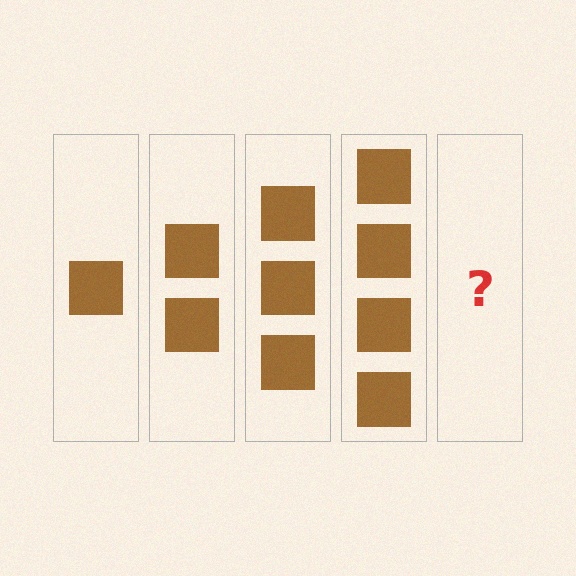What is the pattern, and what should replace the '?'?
The pattern is that each step adds one more square. The '?' should be 5 squares.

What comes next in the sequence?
The next element should be 5 squares.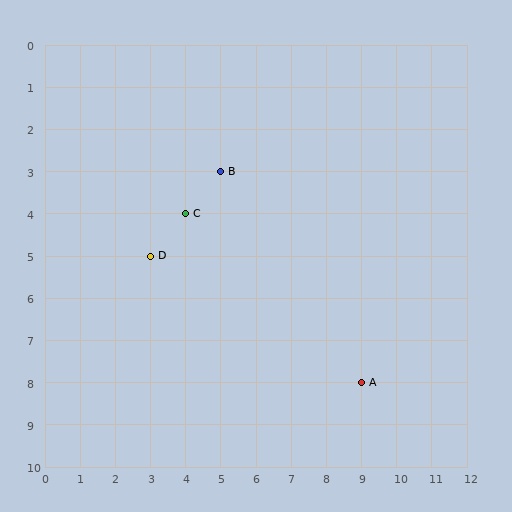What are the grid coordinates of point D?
Point D is at grid coordinates (3, 5).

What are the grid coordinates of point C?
Point C is at grid coordinates (4, 4).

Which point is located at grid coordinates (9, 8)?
Point A is at (9, 8).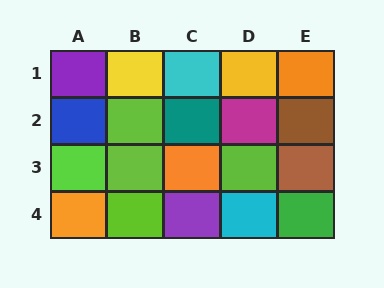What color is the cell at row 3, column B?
Lime.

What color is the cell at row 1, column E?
Orange.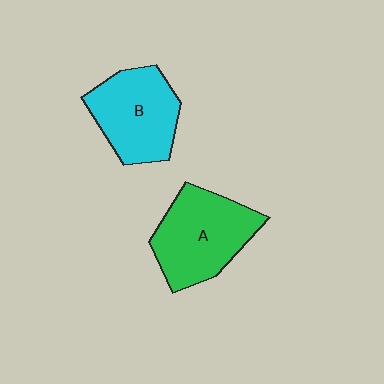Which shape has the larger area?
Shape A (green).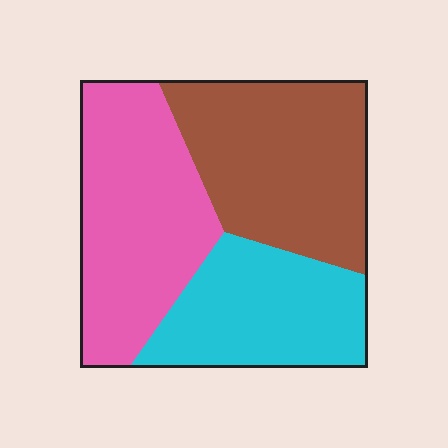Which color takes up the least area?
Cyan, at roughly 30%.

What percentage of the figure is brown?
Brown takes up about three eighths (3/8) of the figure.